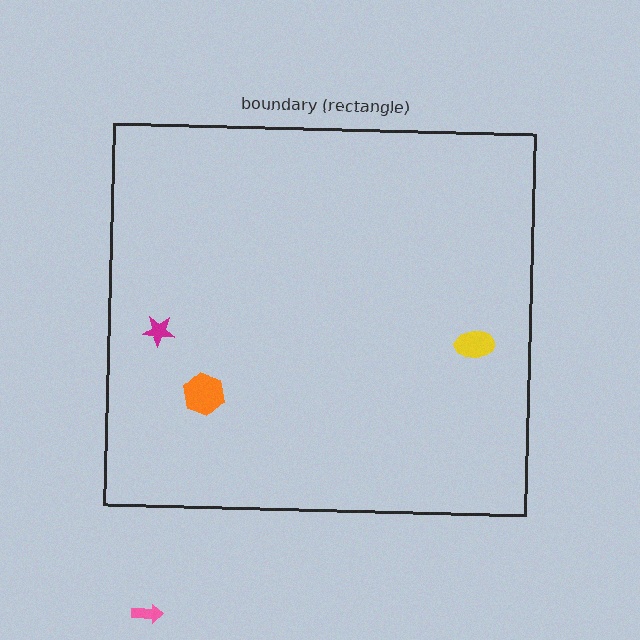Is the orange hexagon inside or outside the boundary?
Inside.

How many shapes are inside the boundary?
3 inside, 1 outside.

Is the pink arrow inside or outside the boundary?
Outside.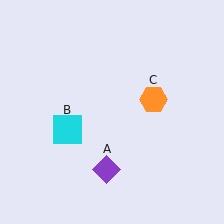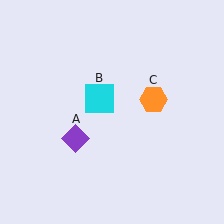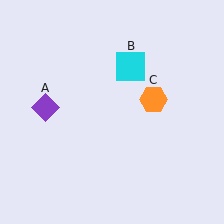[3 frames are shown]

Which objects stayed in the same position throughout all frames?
Orange hexagon (object C) remained stationary.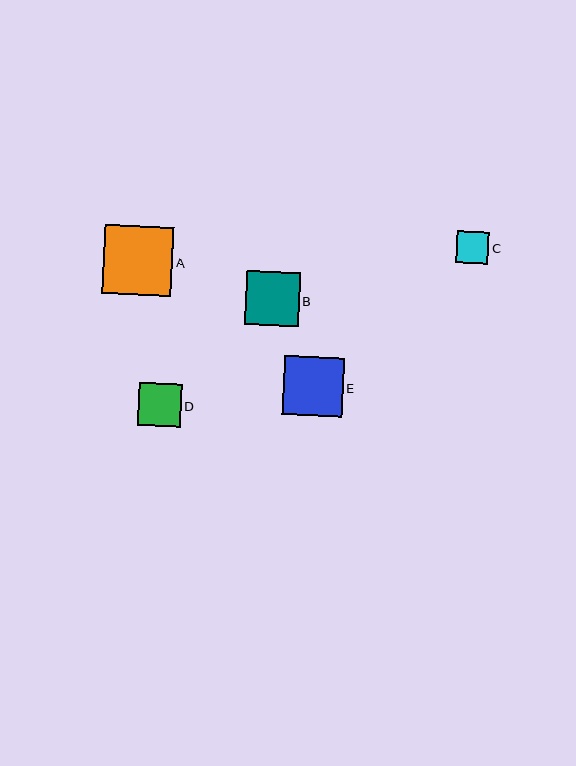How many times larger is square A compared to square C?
Square A is approximately 2.1 times the size of square C.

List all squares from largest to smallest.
From largest to smallest: A, E, B, D, C.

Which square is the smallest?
Square C is the smallest with a size of approximately 33 pixels.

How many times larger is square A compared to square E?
Square A is approximately 1.2 times the size of square E.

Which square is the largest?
Square A is the largest with a size of approximately 69 pixels.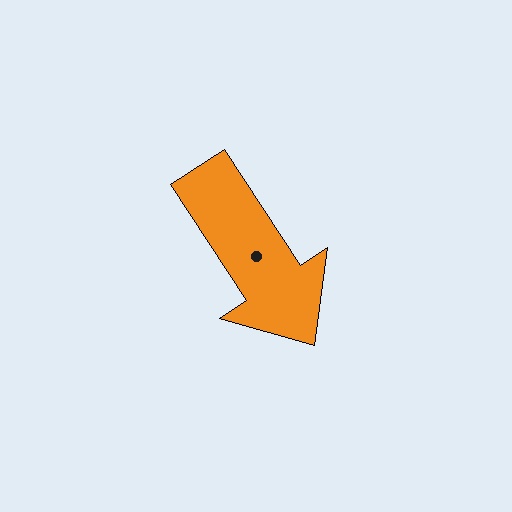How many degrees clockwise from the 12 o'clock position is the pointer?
Approximately 147 degrees.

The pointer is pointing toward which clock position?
Roughly 5 o'clock.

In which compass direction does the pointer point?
Southeast.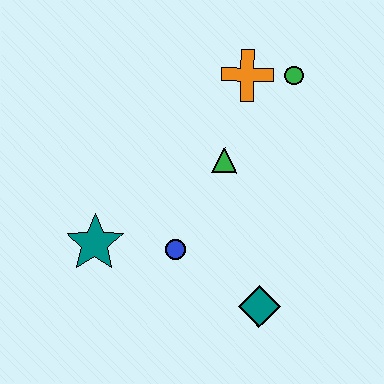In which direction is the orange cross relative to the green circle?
The orange cross is to the left of the green circle.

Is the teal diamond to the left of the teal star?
No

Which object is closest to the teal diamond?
The blue circle is closest to the teal diamond.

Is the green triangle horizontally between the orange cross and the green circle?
No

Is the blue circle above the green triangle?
No